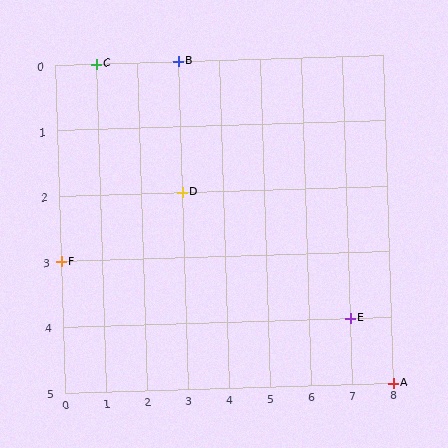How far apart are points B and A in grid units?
Points B and A are 5 columns and 5 rows apart (about 7.1 grid units diagonally).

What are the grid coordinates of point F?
Point F is at grid coordinates (0, 3).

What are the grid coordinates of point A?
Point A is at grid coordinates (8, 5).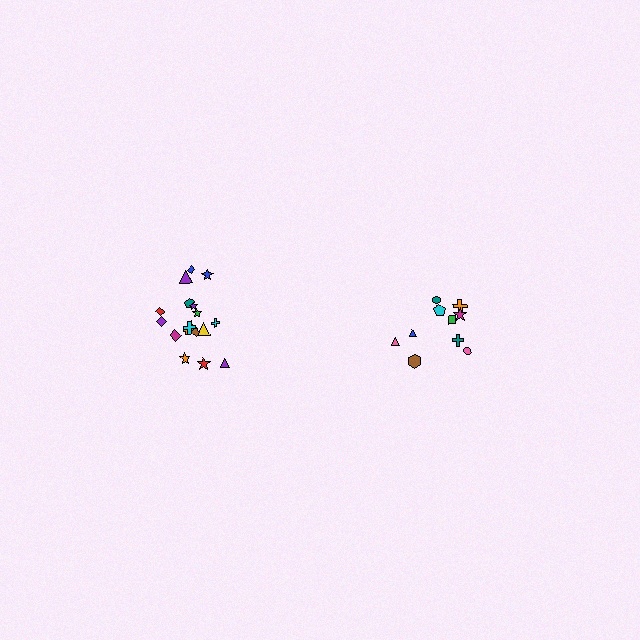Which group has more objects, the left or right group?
The left group.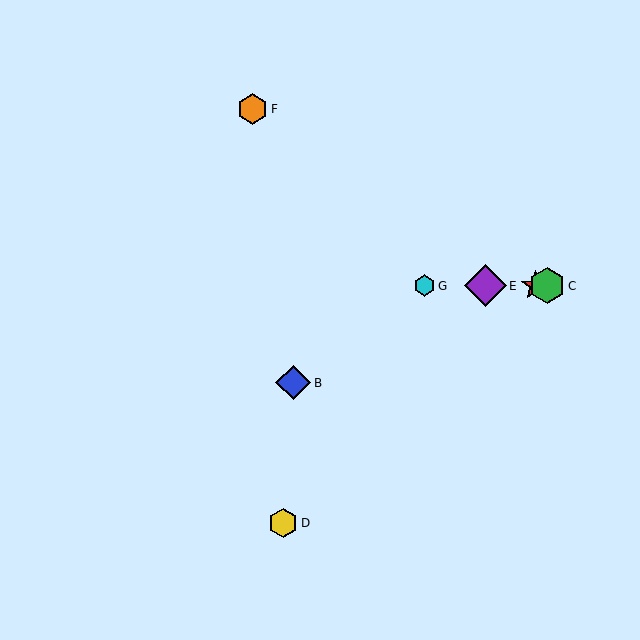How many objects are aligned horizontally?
4 objects (A, C, E, G) are aligned horizontally.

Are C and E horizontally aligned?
Yes, both are at y≈286.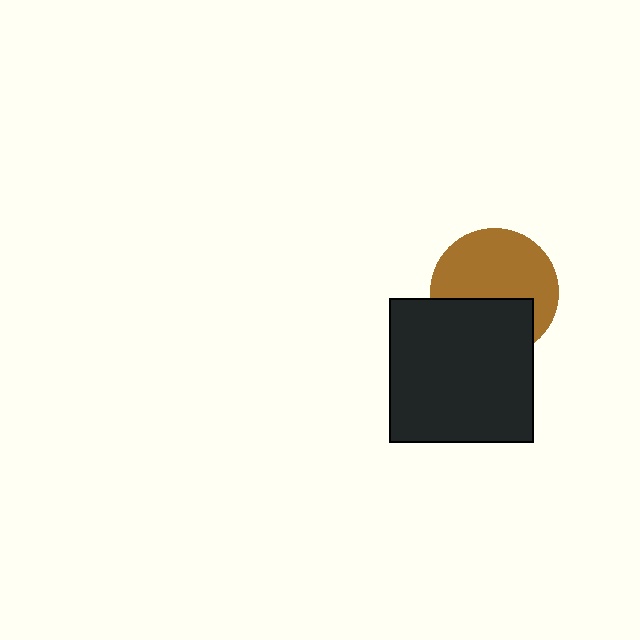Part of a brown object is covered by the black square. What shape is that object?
It is a circle.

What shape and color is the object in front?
The object in front is a black square.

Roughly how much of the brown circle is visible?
About half of it is visible (roughly 61%).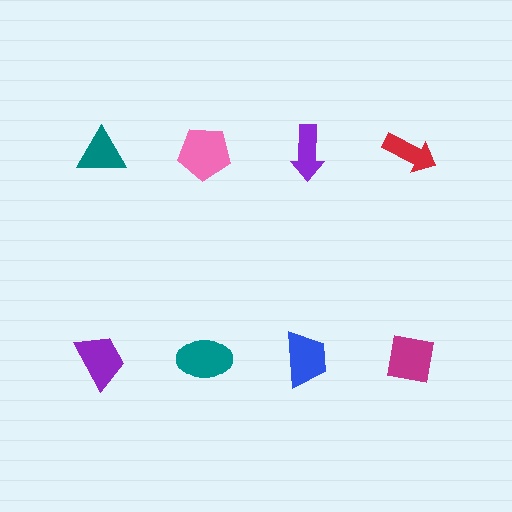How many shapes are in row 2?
4 shapes.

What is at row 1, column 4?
A red arrow.